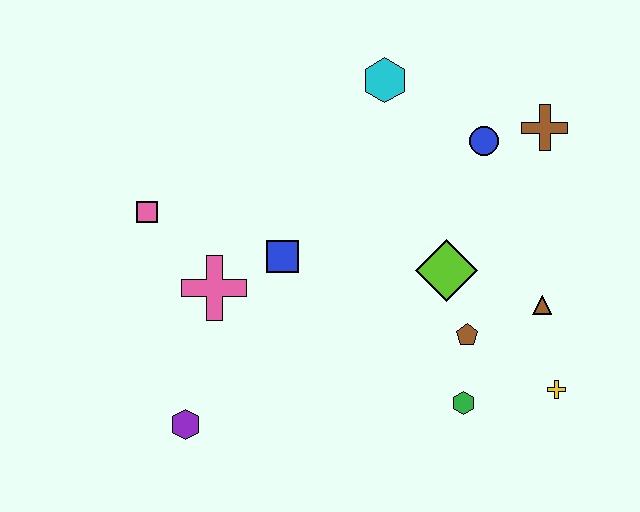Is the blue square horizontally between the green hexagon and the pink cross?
Yes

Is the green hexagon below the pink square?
Yes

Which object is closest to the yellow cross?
The brown triangle is closest to the yellow cross.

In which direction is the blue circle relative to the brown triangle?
The blue circle is above the brown triangle.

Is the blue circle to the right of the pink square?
Yes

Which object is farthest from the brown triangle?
The pink square is farthest from the brown triangle.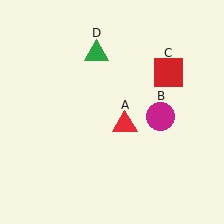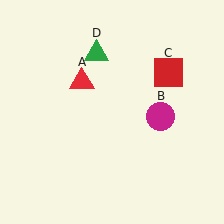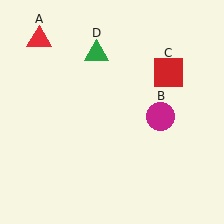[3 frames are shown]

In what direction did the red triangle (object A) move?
The red triangle (object A) moved up and to the left.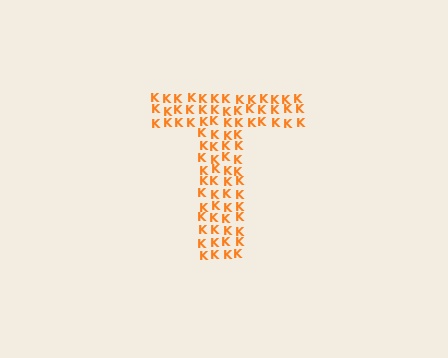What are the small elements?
The small elements are letter K's.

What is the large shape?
The large shape is the letter T.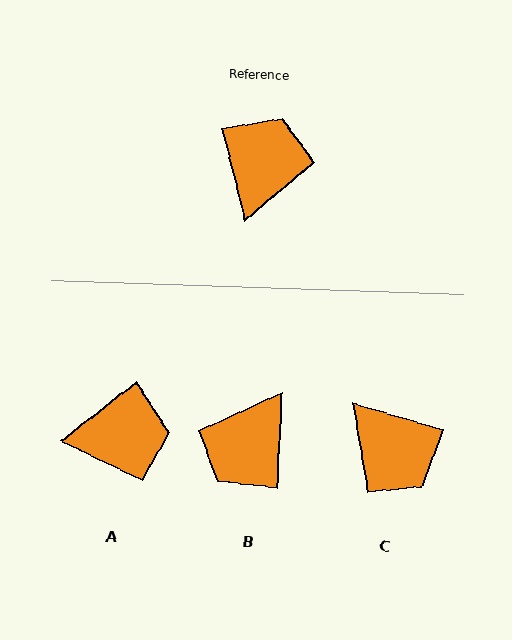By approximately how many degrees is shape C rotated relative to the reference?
Approximately 121 degrees clockwise.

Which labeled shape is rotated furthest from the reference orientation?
B, about 164 degrees away.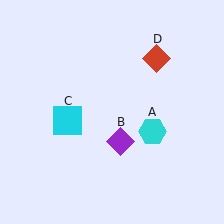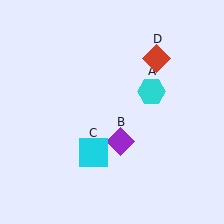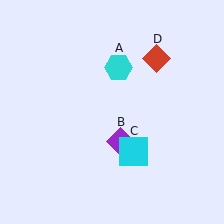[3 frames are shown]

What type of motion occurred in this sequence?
The cyan hexagon (object A), cyan square (object C) rotated counterclockwise around the center of the scene.